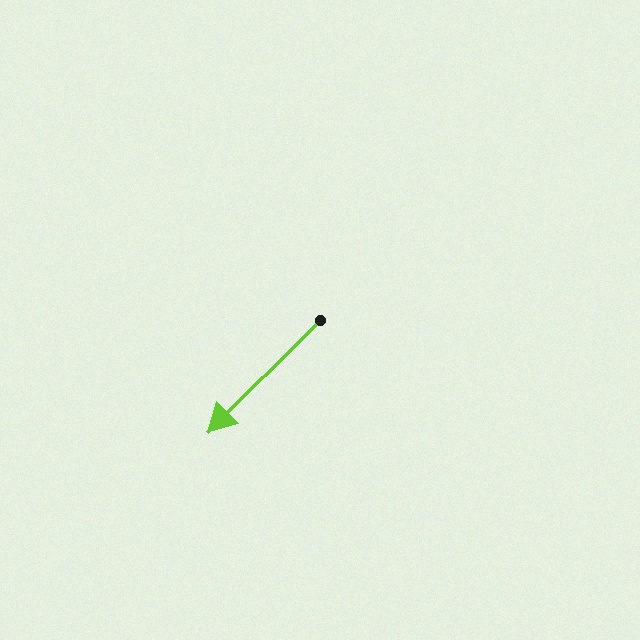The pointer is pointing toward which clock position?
Roughly 8 o'clock.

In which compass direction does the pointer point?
Southwest.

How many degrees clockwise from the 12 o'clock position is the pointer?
Approximately 225 degrees.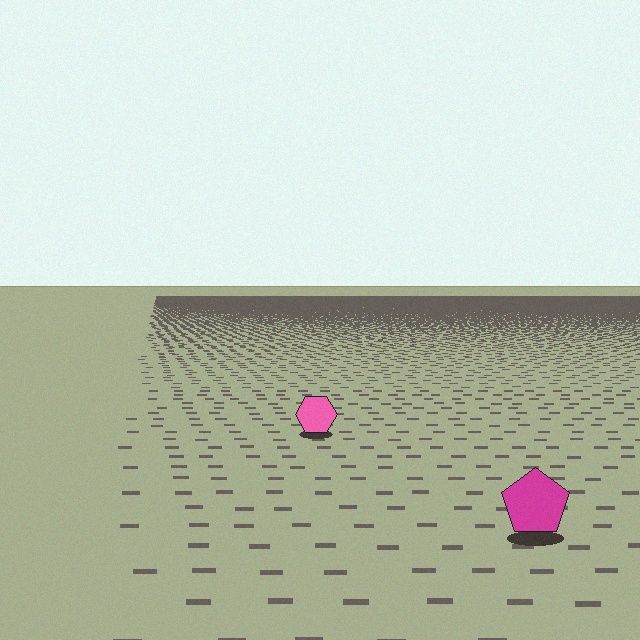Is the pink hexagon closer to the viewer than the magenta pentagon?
No. The magenta pentagon is closer — you can tell from the texture gradient: the ground texture is coarser near it.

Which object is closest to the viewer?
The magenta pentagon is closest. The texture marks near it are larger and more spread out.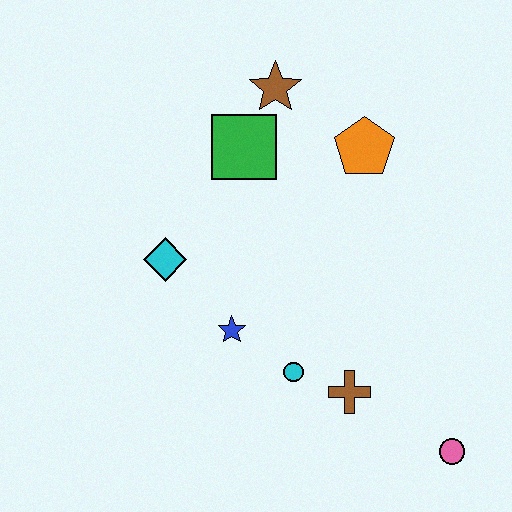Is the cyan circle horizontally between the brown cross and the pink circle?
No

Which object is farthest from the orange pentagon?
The pink circle is farthest from the orange pentagon.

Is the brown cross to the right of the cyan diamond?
Yes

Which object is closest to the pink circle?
The brown cross is closest to the pink circle.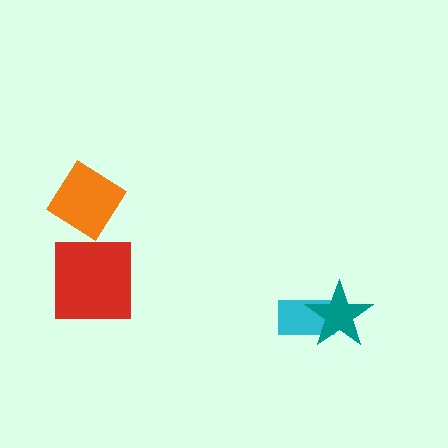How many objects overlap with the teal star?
1 object overlaps with the teal star.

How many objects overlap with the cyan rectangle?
1 object overlaps with the cyan rectangle.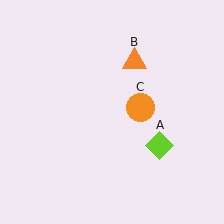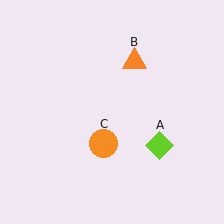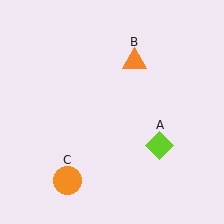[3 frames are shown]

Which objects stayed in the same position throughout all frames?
Lime diamond (object A) and orange triangle (object B) remained stationary.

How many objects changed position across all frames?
1 object changed position: orange circle (object C).